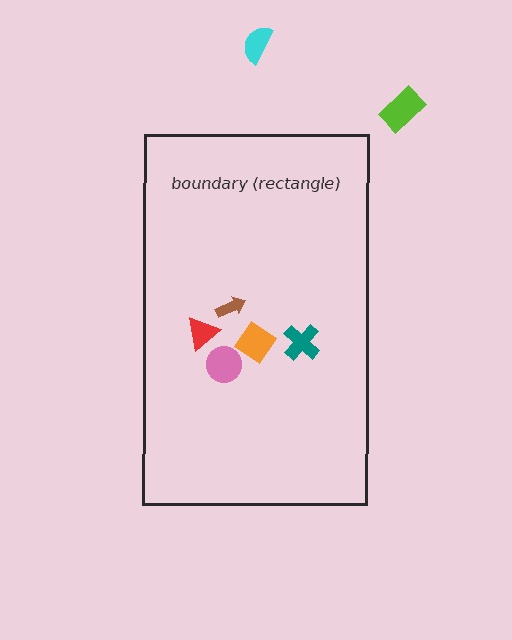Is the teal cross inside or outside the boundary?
Inside.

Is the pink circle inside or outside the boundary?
Inside.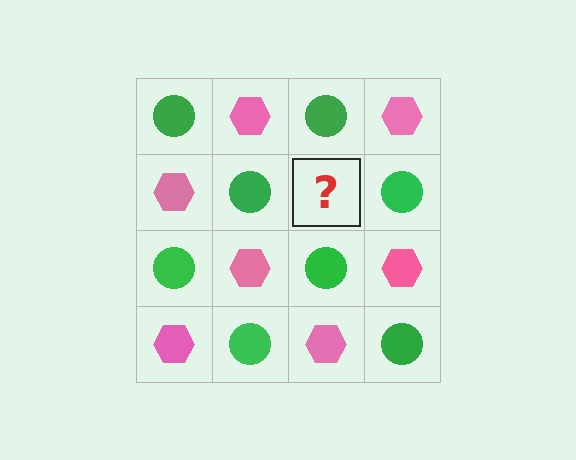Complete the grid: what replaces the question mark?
The question mark should be replaced with a pink hexagon.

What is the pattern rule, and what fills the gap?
The rule is that it alternates green circle and pink hexagon in a checkerboard pattern. The gap should be filled with a pink hexagon.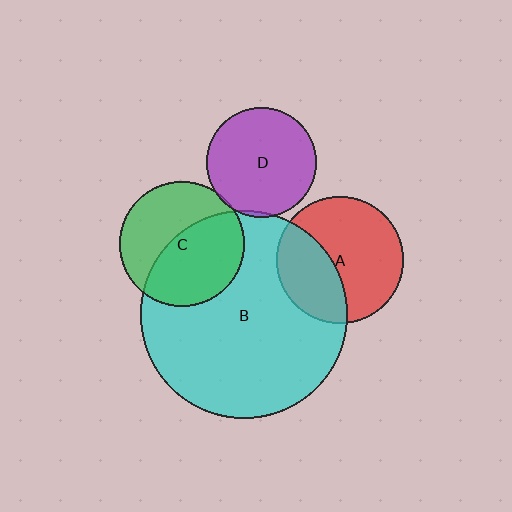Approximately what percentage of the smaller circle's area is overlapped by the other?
Approximately 5%.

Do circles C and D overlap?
Yes.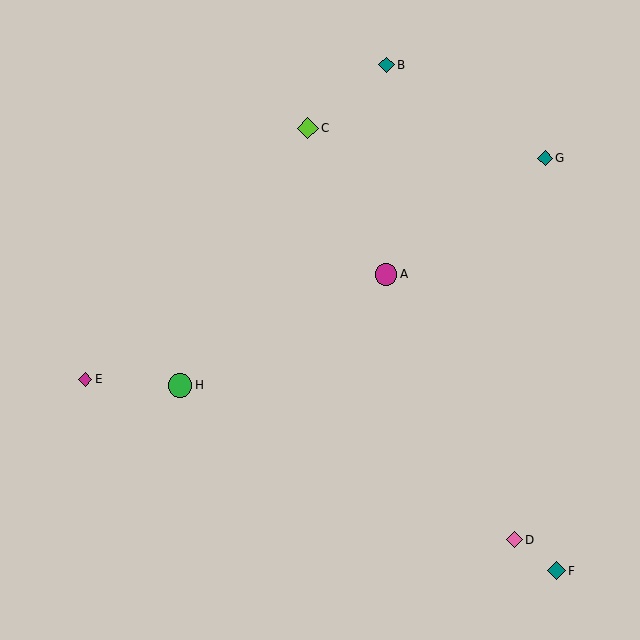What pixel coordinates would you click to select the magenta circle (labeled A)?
Click at (386, 274) to select the magenta circle A.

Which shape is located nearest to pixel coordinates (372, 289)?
The magenta circle (labeled A) at (386, 274) is nearest to that location.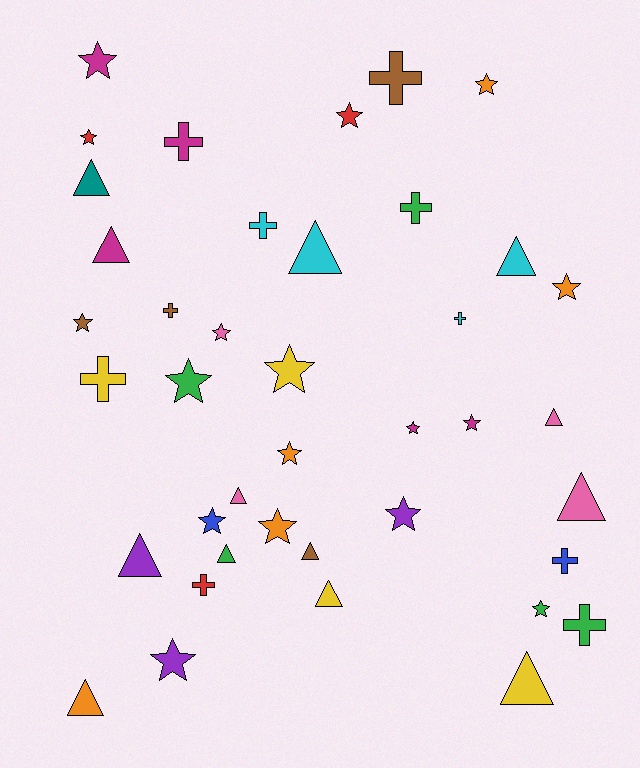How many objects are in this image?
There are 40 objects.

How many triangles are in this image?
There are 13 triangles.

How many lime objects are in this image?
There are no lime objects.